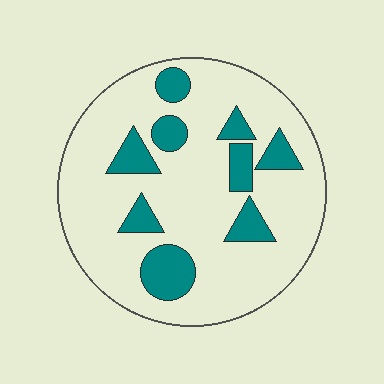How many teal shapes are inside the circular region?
9.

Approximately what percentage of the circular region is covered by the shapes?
Approximately 20%.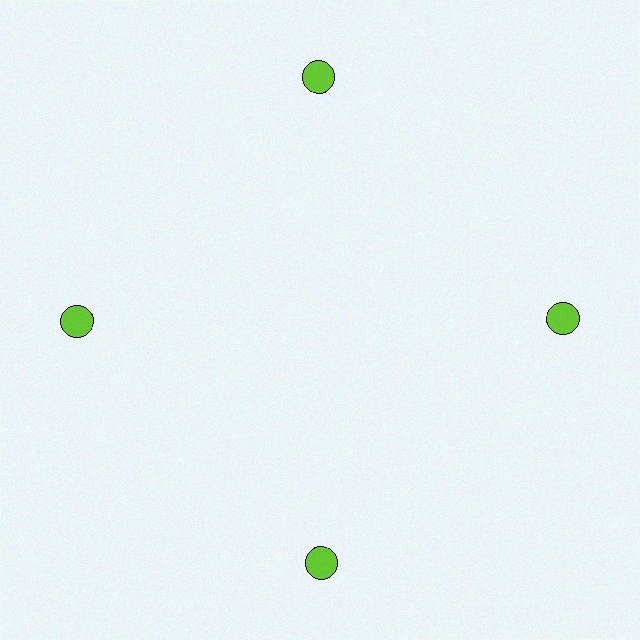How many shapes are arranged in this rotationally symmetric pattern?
There are 4 shapes, arranged in 4 groups of 1.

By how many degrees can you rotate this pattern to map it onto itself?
The pattern maps onto itself every 90 degrees of rotation.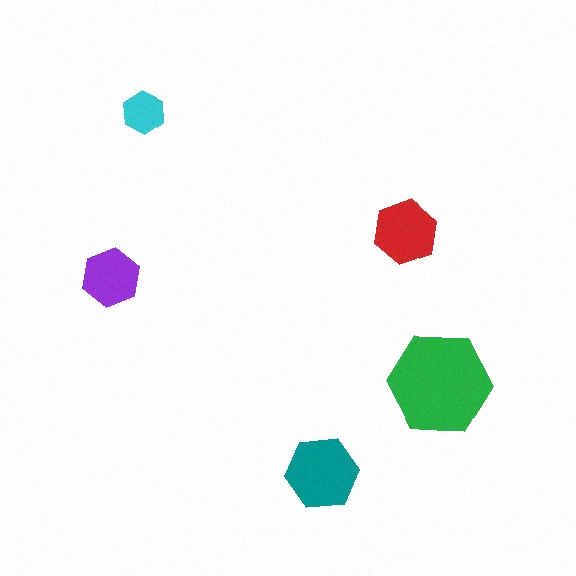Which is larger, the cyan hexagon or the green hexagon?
The green one.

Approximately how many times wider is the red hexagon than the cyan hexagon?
About 1.5 times wider.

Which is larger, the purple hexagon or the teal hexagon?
The teal one.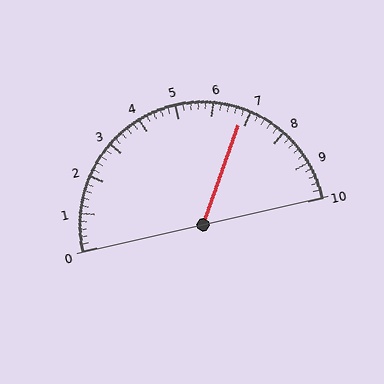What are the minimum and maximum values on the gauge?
The gauge ranges from 0 to 10.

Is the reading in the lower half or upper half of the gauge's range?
The reading is in the upper half of the range (0 to 10).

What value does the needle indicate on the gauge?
The needle indicates approximately 6.8.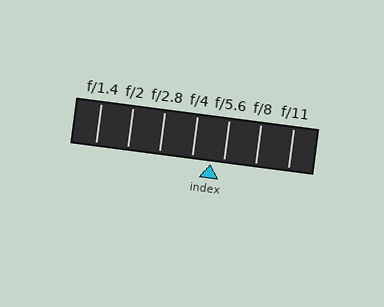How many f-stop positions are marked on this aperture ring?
There are 7 f-stop positions marked.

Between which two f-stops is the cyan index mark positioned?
The index mark is between f/4 and f/5.6.